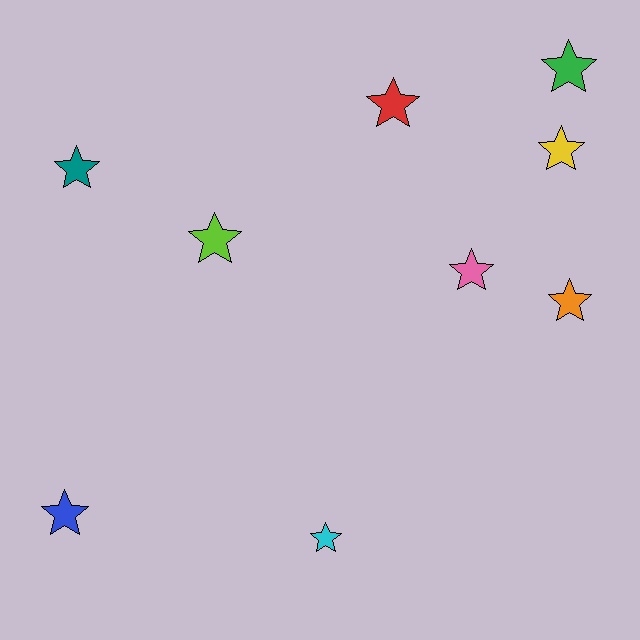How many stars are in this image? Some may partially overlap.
There are 9 stars.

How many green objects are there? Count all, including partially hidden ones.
There is 1 green object.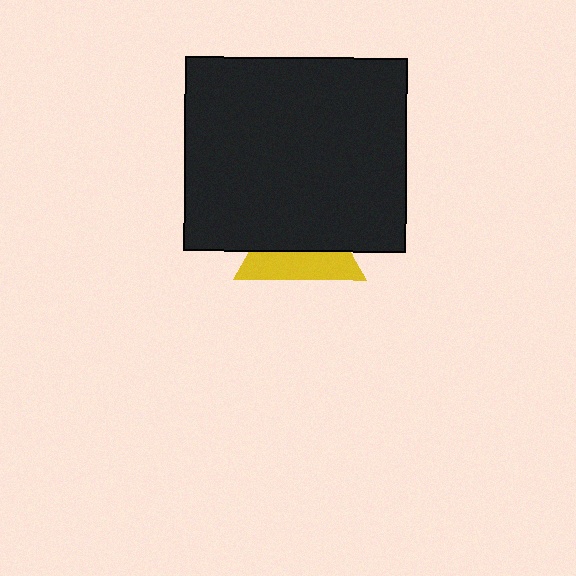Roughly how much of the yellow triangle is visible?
A small part of it is visible (roughly 42%).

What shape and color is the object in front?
The object in front is a black rectangle.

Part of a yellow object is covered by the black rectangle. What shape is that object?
It is a triangle.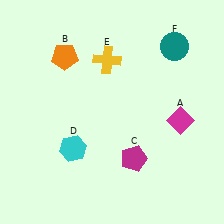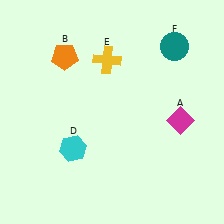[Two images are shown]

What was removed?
The magenta pentagon (C) was removed in Image 2.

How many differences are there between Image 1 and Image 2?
There is 1 difference between the two images.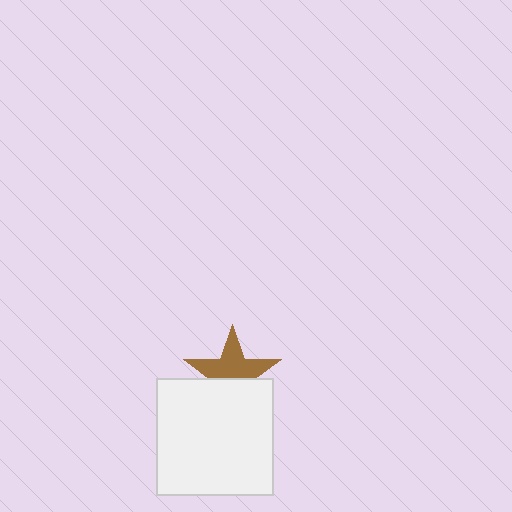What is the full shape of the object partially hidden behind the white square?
The partially hidden object is a brown star.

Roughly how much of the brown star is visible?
About half of it is visible (roughly 57%).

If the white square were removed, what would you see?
You would see the complete brown star.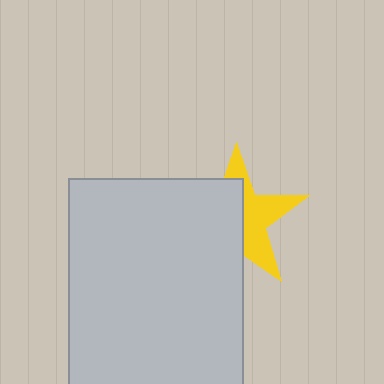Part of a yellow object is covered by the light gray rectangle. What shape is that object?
It is a star.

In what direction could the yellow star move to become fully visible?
The yellow star could move right. That would shift it out from behind the light gray rectangle entirely.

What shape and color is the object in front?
The object in front is a light gray rectangle.